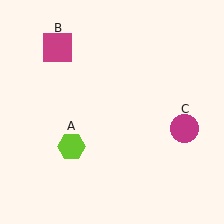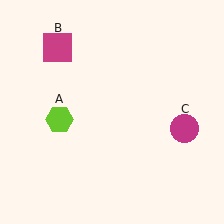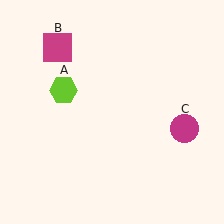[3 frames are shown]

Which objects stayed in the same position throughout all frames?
Magenta square (object B) and magenta circle (object C) remained stationary.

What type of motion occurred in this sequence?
The lime hexagon (object A) rotated clockwise around the center of the scene.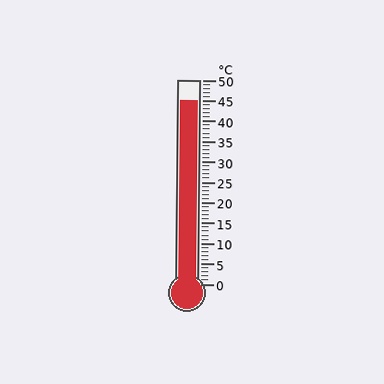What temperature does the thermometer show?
The thermometer shows approximately 45°C.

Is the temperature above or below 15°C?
The temperature is above 15°C.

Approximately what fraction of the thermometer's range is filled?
The thermometer is filled to approximately 90% of its range.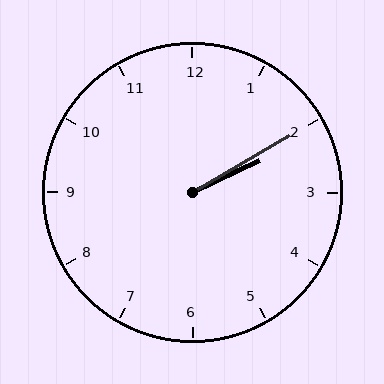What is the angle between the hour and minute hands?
Approximately 5 degrees.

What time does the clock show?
2:10.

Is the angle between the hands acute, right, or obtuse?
It is acute.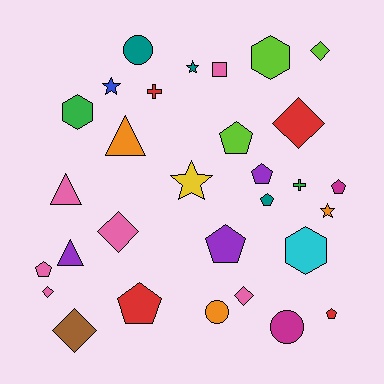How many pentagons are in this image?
There are 8 pentagons.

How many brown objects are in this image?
There is 1 brown object.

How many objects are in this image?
There are 30 objects.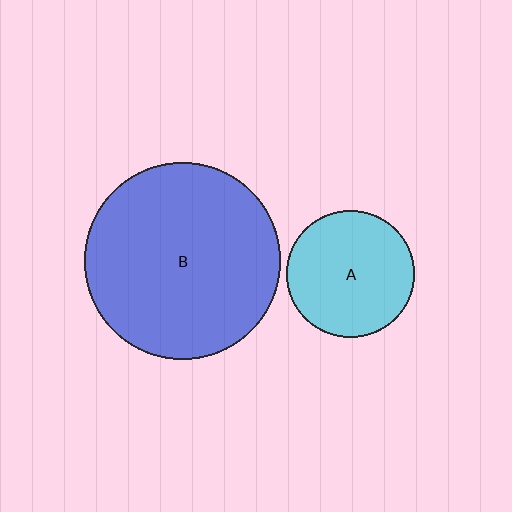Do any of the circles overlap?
No, none of the circles overlap.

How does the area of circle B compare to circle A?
Approximately 2.4 times.